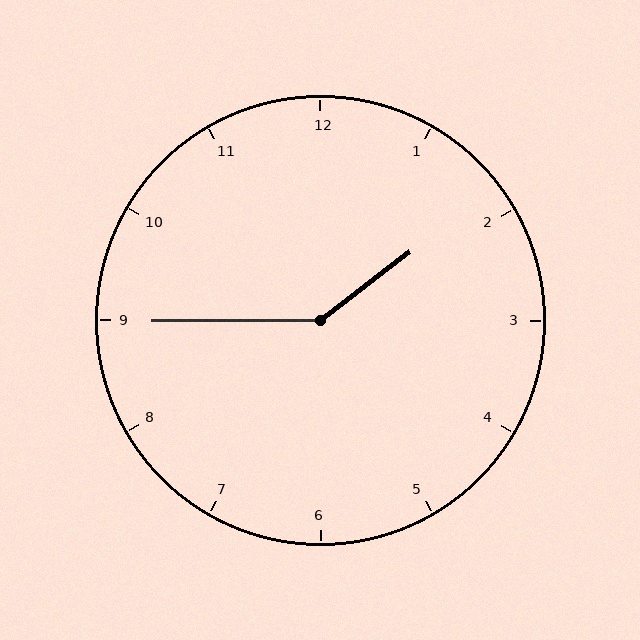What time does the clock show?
1:45.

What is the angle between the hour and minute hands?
Approximately 142 degrees.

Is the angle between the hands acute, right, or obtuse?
It is obtuse.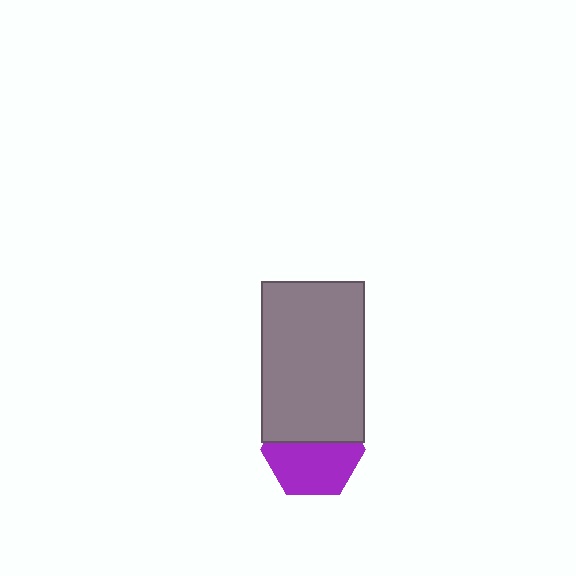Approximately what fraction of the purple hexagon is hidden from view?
Roughly 42% of the purple hexagon is hidden behind the gray rectangle.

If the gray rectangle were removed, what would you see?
You would see the complete purple hexagon.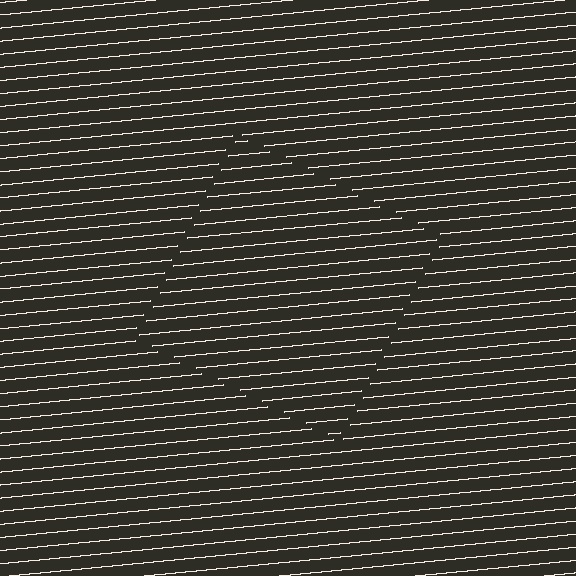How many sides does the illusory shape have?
4 sides — the line-ends trace a square.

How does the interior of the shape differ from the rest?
The interior of the shape contains the same grating, shifted by half a period — the contour is defined by the phase discontinuity where line-ends from the inner and outer gratings abut.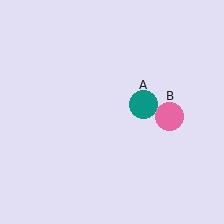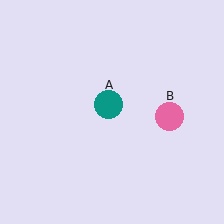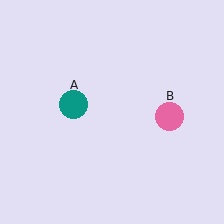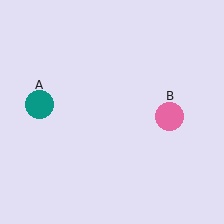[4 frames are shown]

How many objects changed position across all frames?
1 object changed position: teal circle (object A).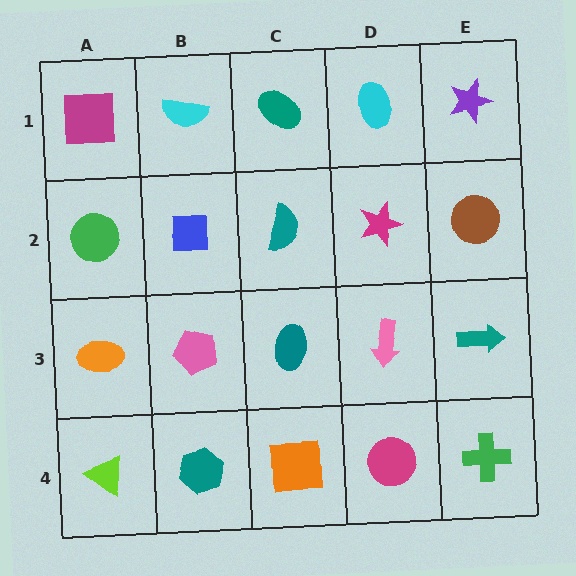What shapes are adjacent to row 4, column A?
An orange ellipse (row 3, column A), a teal hexagon (row 4, column B).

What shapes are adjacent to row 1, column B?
A blue square (row 2, column B), a magenta square (row 1, column A), a teal ellipse (row 1, column C).